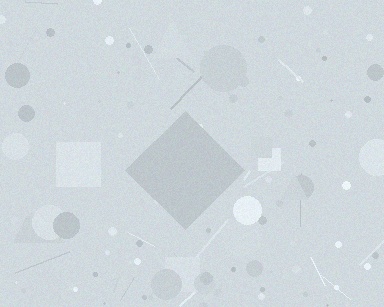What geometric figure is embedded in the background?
A diamond is embedded in the background.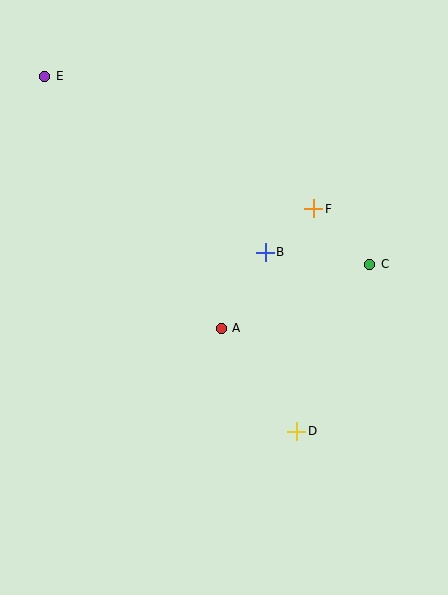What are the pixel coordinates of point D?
Point D is at (297, 431).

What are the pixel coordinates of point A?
Point A is at (221, 328).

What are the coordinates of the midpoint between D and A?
The midpoint between D and A is at (259, 380).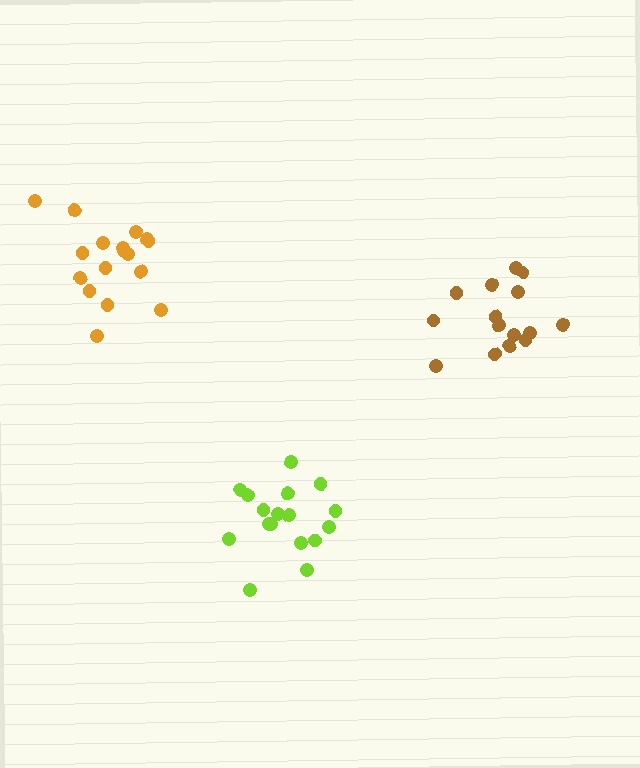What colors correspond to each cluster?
The clusters are colored: lime, brown, orange.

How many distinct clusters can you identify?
There are 3 distinct clusters.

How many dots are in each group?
Group 1: 17 dots, Group 2: 15 dots, Group 3: 17 dots (49 total).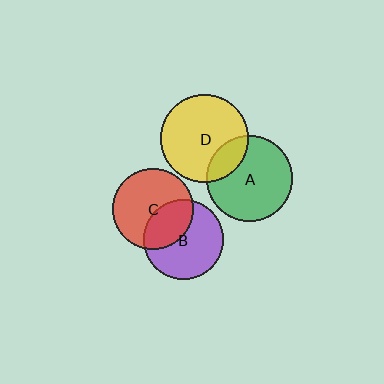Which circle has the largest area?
Circle D (yellow).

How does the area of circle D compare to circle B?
Approximately 1.2 times.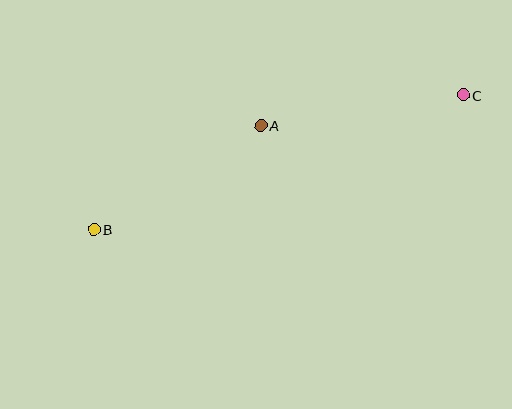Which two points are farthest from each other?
Points B and C are farthest from each other.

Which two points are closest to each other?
Points A and B are closest to each other.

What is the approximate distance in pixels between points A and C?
The distance between A and C is approximately 205 pixels.